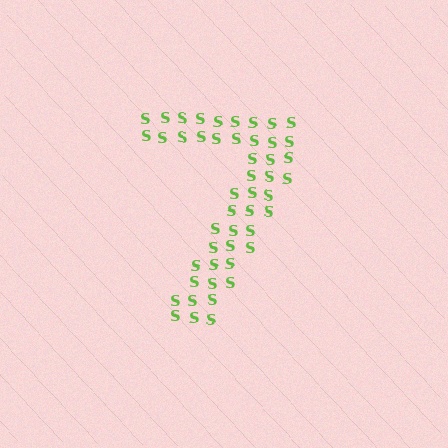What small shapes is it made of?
It is made of small letter S's.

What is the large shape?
The large shape is the digit 7.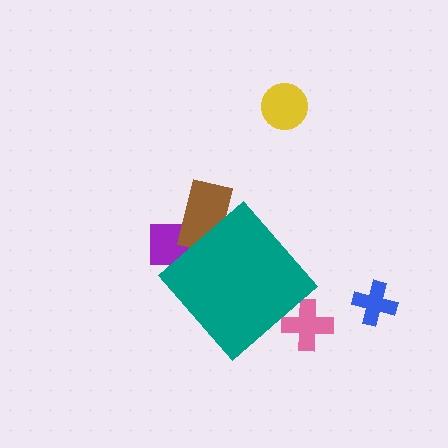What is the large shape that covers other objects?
A teal diamond.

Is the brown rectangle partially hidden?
Yes, the brown rectangle is partially hidden behind the teal diamond.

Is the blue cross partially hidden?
No, the blue cross is fully visible.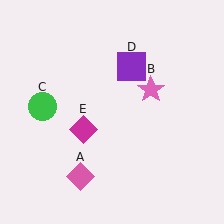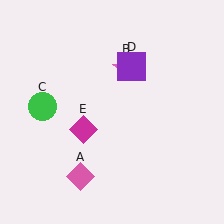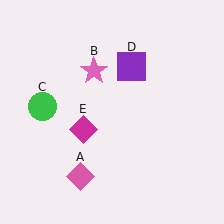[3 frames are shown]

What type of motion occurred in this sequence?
The pink star (object B) rotated counterclockwise around the center of the scene.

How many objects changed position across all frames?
1 object changed position: pink star (object B).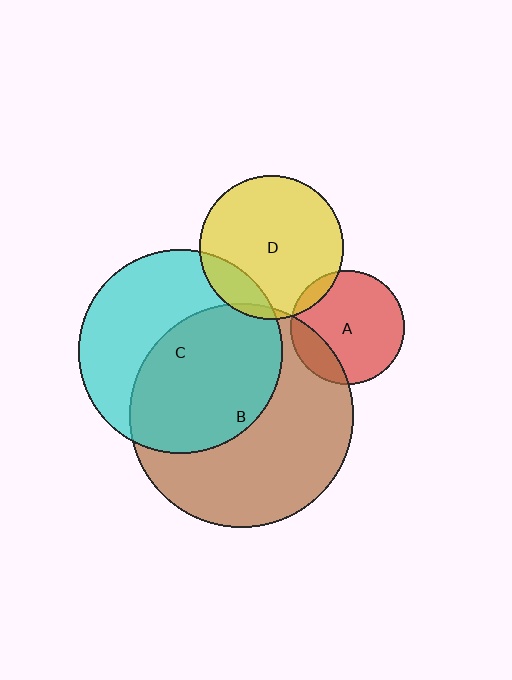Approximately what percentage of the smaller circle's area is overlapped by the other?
Approximately 55%.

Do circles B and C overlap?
Yes.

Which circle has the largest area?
Circle B (brown).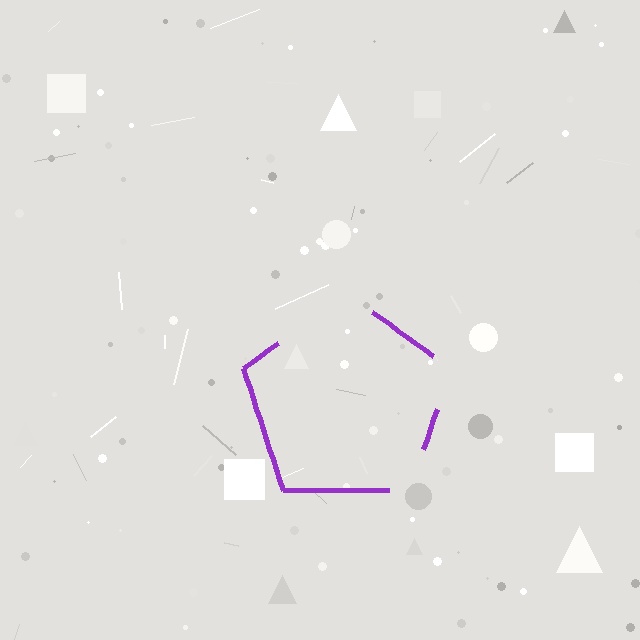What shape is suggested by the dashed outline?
The dashed outline suggests a pentagon.